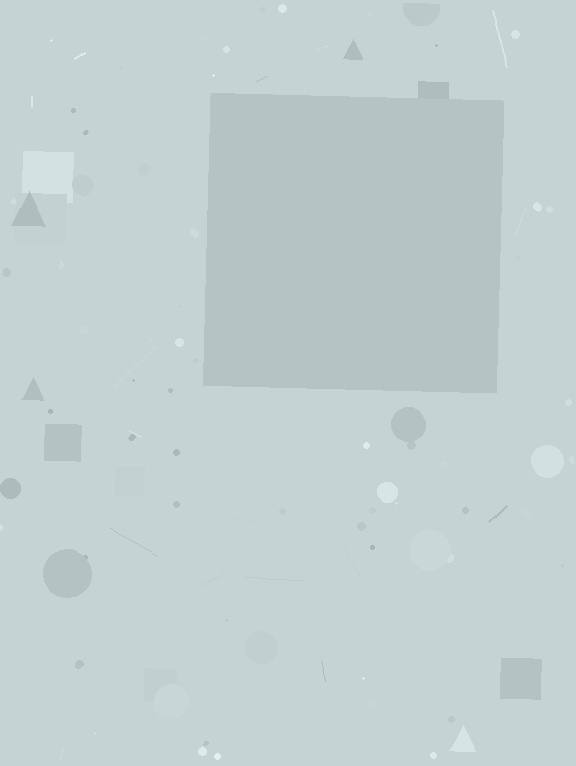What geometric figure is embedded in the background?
A square is embedded in the background.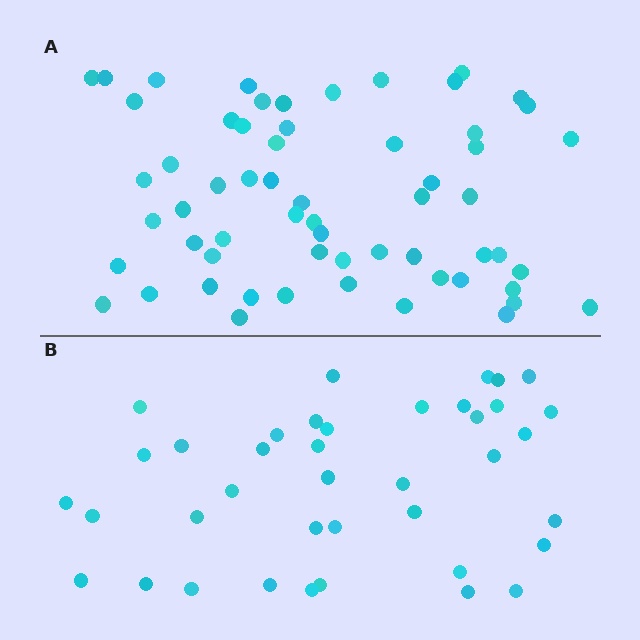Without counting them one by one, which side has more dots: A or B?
Region A (the top region) has more dots.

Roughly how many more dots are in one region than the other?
Region A has approximately 20 more dots than region B.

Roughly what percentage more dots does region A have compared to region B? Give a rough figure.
About 55% more.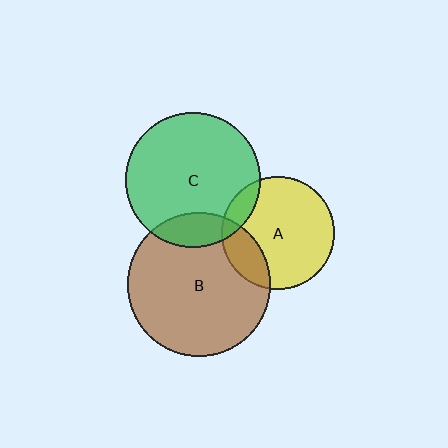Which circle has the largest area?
Circle B (brown).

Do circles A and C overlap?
Yes.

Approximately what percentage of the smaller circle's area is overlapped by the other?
Approximately 10%.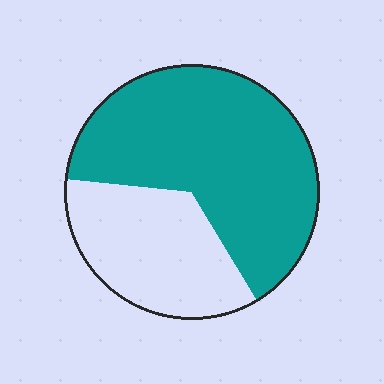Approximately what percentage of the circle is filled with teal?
Approximately 65%.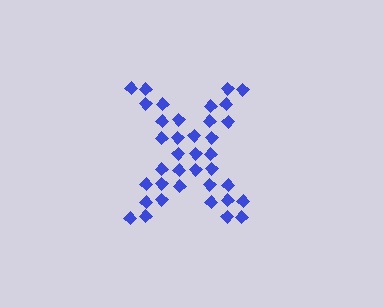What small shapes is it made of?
It is made of small diamonds.